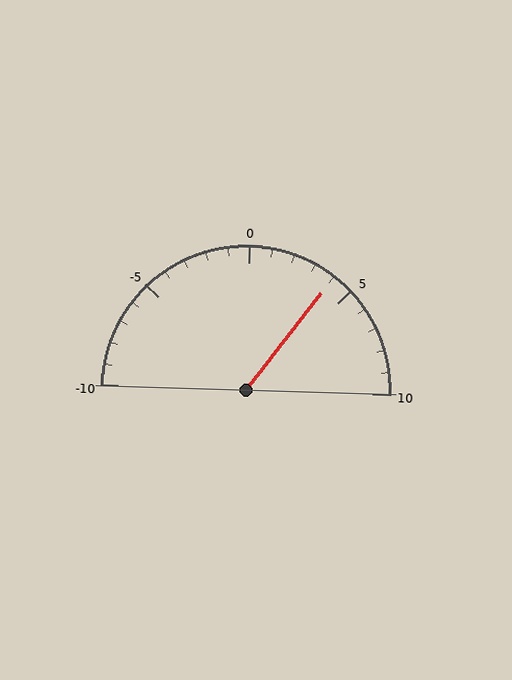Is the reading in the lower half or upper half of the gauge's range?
The reading is in the upper half of the range (-10 to 10).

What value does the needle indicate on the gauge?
The needle indicates approximately 4.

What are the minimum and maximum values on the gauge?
The gauge ranges from -10 to 10.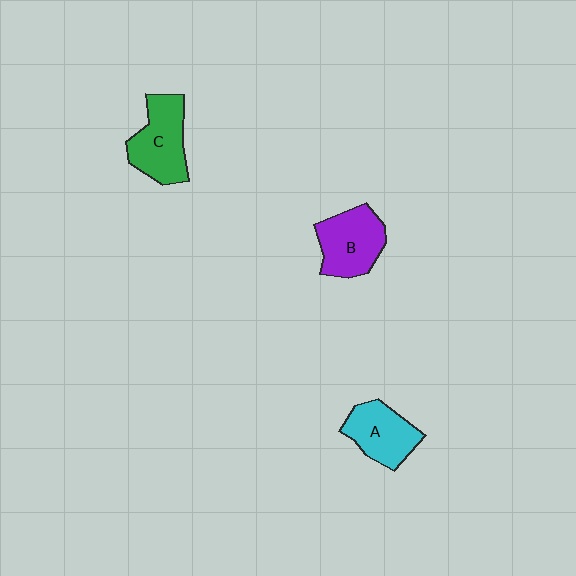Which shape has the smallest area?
Shape A (cyan).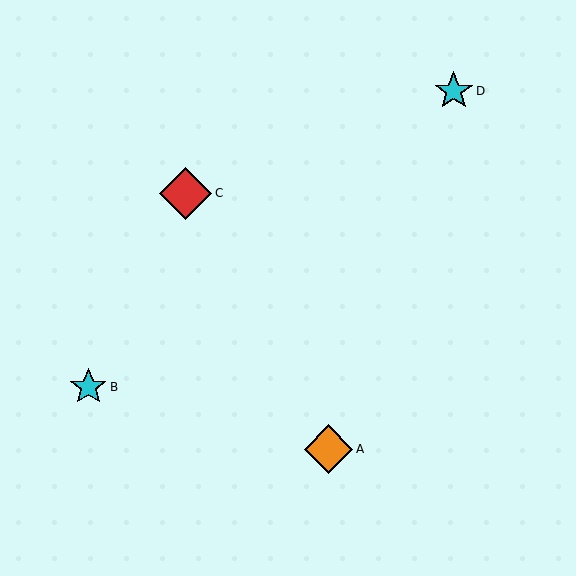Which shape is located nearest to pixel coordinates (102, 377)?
The cyan star (labeled B) at (88, 387) is nearest to that location.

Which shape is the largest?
The red diamond (labeled C) is the largest.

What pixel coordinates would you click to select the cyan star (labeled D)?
Click at (454, 91) to select the cyan star D.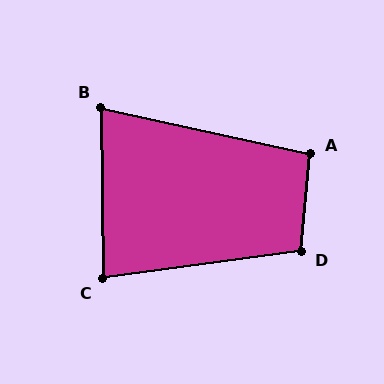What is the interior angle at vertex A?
Approximately 97 degrees (obtuse).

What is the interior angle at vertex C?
Approximately 83 degrees (acute).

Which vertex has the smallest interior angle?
B, at approximately 77 degrees.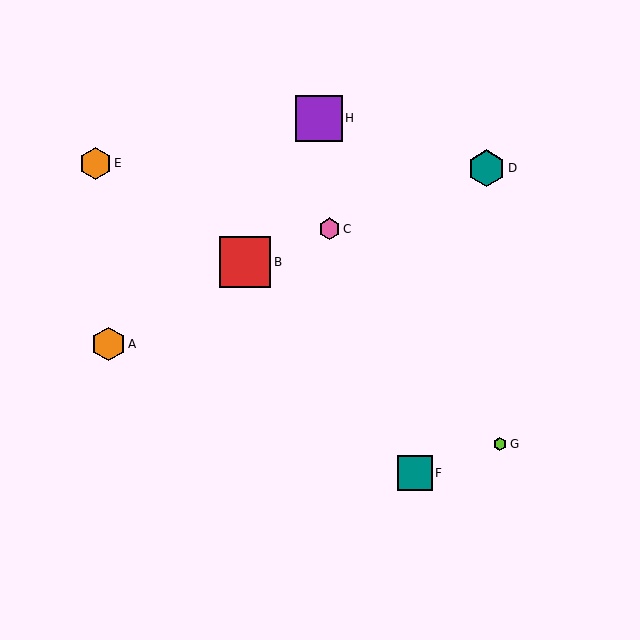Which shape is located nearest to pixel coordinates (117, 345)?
The orange hexagon (labeled A) at (109, 344) is nearest to that location.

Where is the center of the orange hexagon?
The center of the orange hexagon is at (109, 344).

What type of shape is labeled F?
Shape F is a teal square.